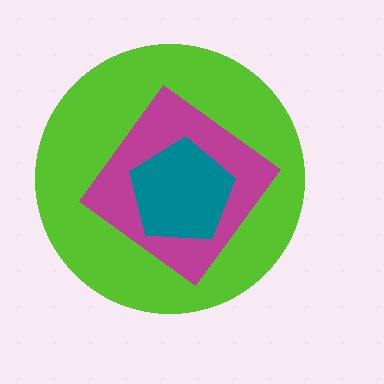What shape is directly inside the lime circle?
The magenta diamond.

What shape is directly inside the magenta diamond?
The teal pentagon.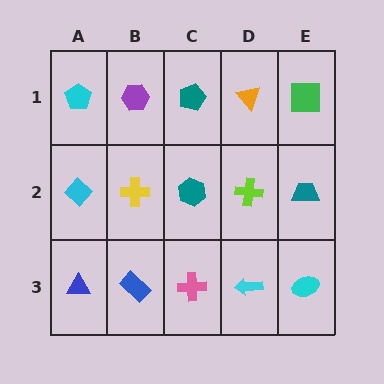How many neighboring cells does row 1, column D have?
3.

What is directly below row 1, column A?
A cyan diamond.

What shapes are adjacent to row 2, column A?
A cyan pentagon (row 1, column A), a blue triangle (row 3, column A), a yellow cross (row 2, column B).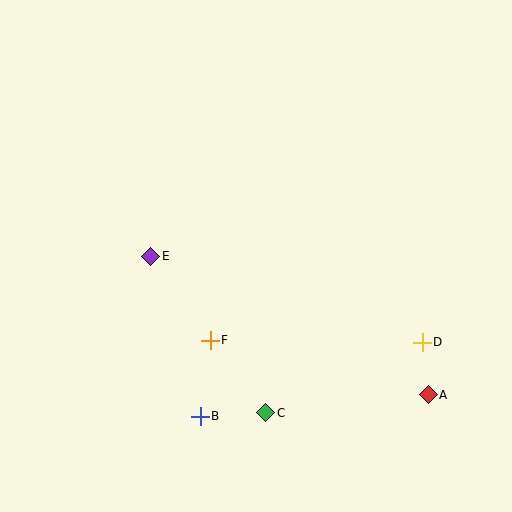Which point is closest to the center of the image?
Point F at (210, 340) is closest to the center.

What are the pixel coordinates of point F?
Point F is at (210, 340).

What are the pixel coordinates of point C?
Point C is at (266, 413).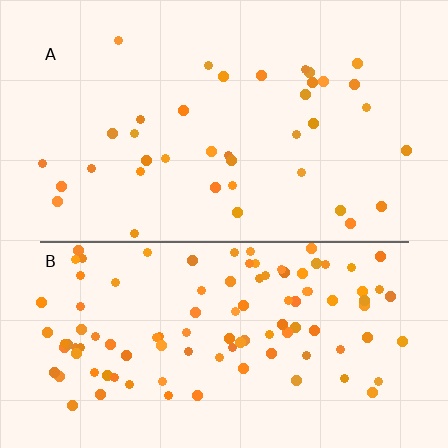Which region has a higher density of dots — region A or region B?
B (the bottom).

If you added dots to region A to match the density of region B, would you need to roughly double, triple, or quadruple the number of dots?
Approximately triple.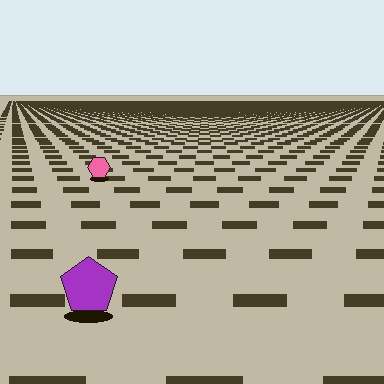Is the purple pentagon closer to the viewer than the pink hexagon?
Yes. The purple pentagon is closer — you can tell from the texture gradient: the ground texture is coarser near it.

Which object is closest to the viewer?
The purple pentagon is closest. The texture marks near it are larger and more spread out.